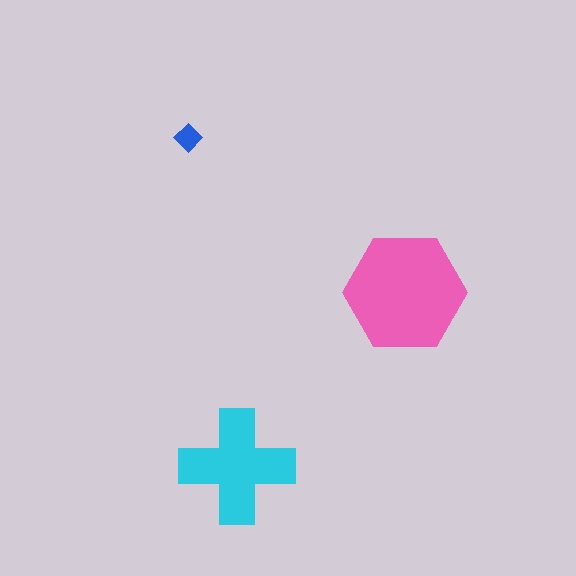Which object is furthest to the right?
The pink hexagon is rightmost.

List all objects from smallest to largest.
The blue diamond, the cyan cross, the pink hexagon.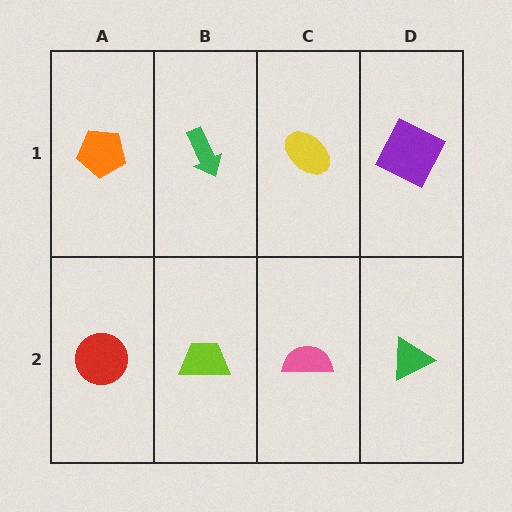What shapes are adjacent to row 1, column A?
A red circle (row 2, column A), a green arrow (row 1, column B).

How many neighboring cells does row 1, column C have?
3.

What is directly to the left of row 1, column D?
A yellow ellipse.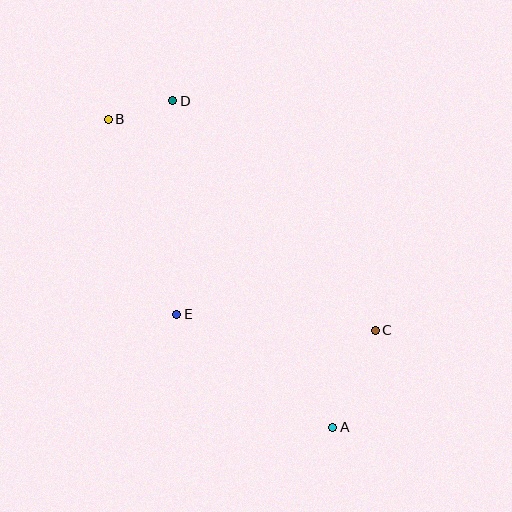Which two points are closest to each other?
Points B and D are closest to each other.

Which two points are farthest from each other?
Points A and B are farthest from each other.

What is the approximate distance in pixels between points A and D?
The distance between A and D is approximately 364 pixels.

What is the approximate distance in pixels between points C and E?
The distance between C and E is approximately 199 pixels.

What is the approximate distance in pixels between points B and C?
The distance between B and C is approximately 340 pixels.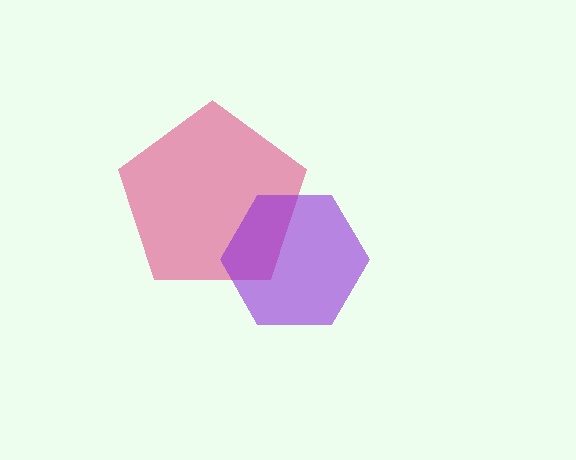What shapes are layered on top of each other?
The layered shapes are: a pink pentagon, a purple hexagon.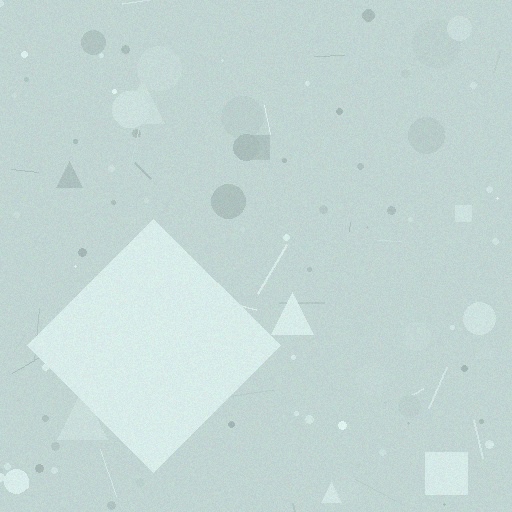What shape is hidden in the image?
A diamond is hidden in the image.